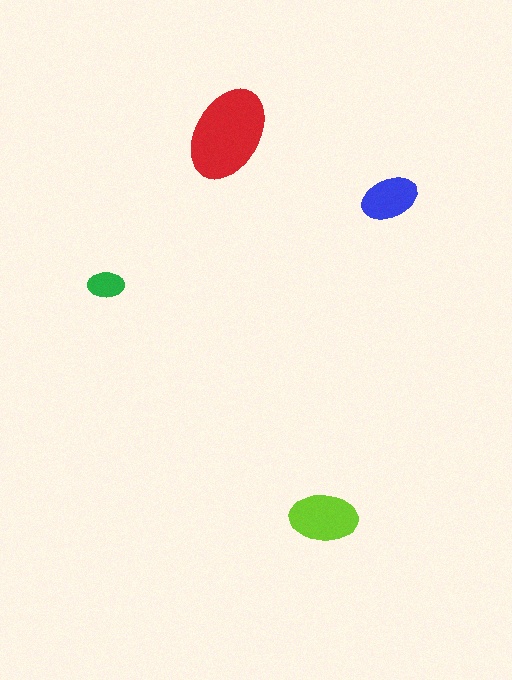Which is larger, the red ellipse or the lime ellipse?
The red one.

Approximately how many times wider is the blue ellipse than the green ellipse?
About 1.5 times wider.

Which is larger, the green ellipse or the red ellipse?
The red one.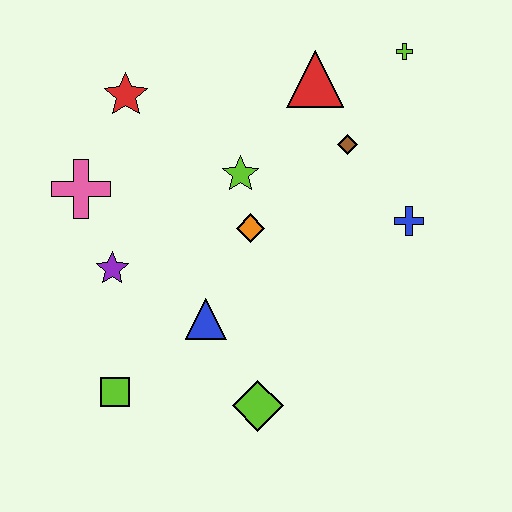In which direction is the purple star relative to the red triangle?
The purple star is to the left of the red triangle.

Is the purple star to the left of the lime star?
Yes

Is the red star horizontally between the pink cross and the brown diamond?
Yes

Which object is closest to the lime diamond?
The blue triangle is closest to the lime diamond.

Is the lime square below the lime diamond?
No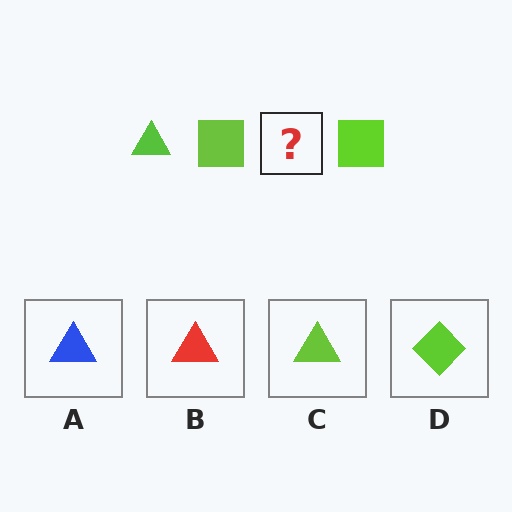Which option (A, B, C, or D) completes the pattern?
C.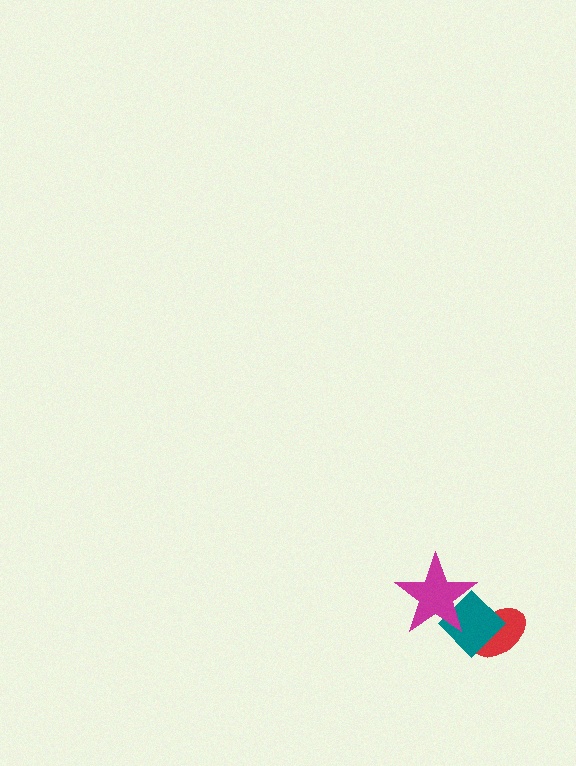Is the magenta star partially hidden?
No, no other shape covers it.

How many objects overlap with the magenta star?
1 object overlaps with the magenta star.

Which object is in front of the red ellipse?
The teal diamond is in front of the red ellipse.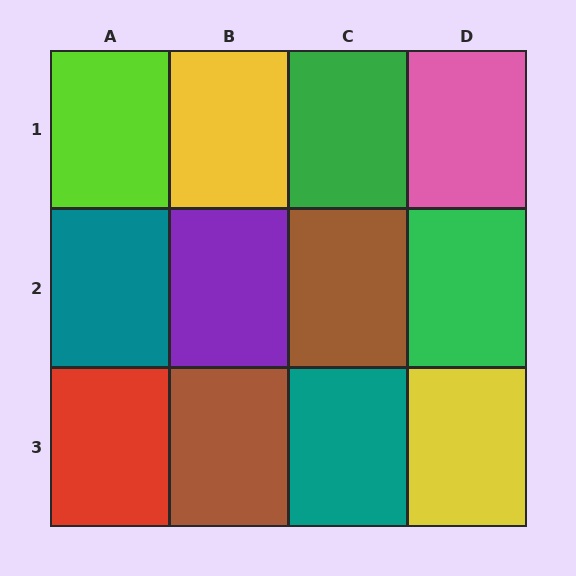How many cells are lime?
1 cell is lime.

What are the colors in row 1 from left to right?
Lime, yellow, green, pink.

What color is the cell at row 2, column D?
Green.